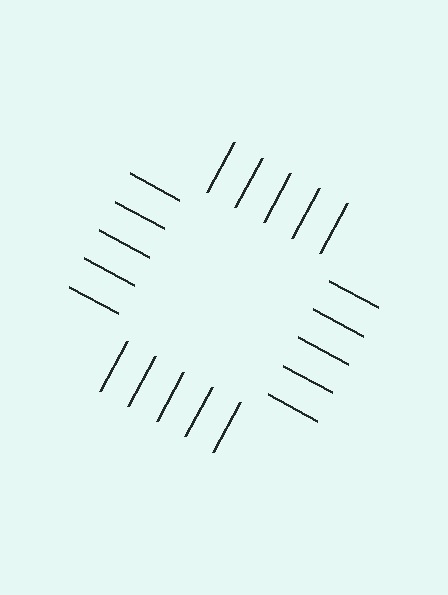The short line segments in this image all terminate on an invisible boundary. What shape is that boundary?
An illusory square — the line segments terminate on its edges but no continuous stroke is drawn.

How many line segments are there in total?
20 — 5 along each of the 4 edges.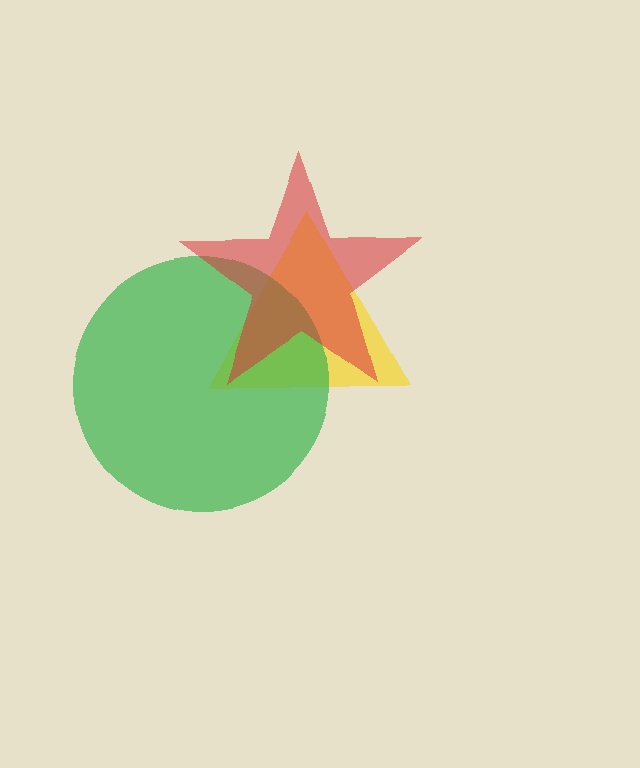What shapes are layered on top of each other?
The layered shapes are: a yellow triangle, a green circle, a red star.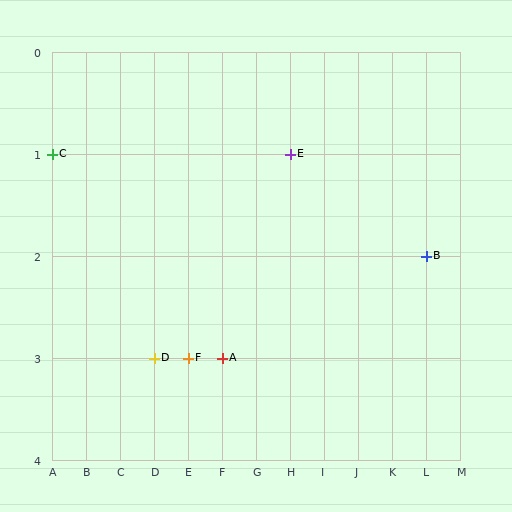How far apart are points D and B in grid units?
Points D and B are 8 columns and 1 row apart (about 8.1 grid units diagonally).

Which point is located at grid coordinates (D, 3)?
Point D is at (D, 3).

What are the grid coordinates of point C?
Point C is at grid coordinates (A, 1).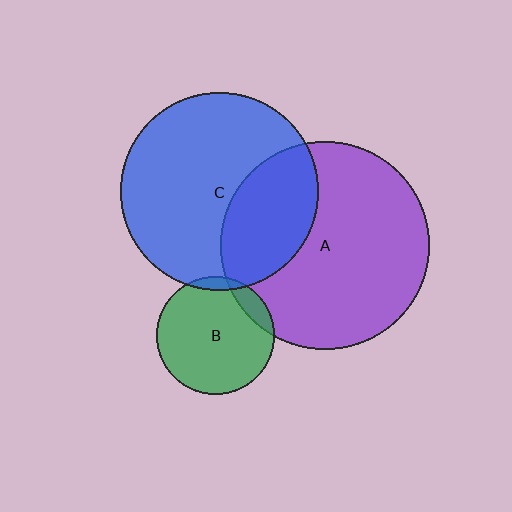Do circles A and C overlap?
Yes.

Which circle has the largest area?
Circle A (purple).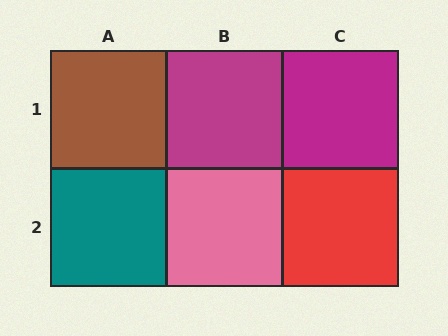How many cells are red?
1 cell is red.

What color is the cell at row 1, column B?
Magenta.